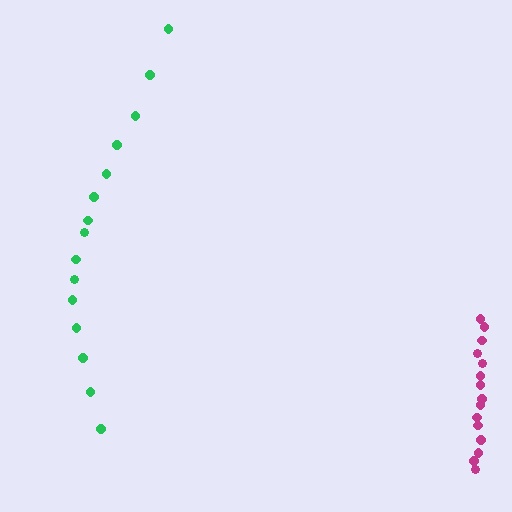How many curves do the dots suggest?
There are 2 distinct paths.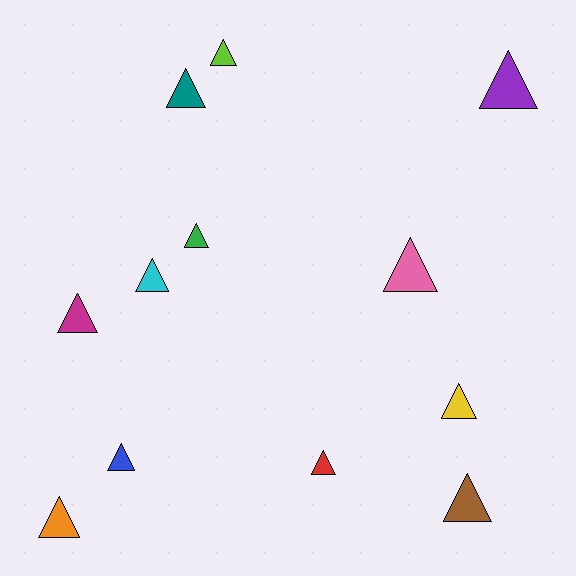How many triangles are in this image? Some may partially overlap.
There are 12 triangles.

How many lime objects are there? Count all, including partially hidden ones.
There is 1 lime object.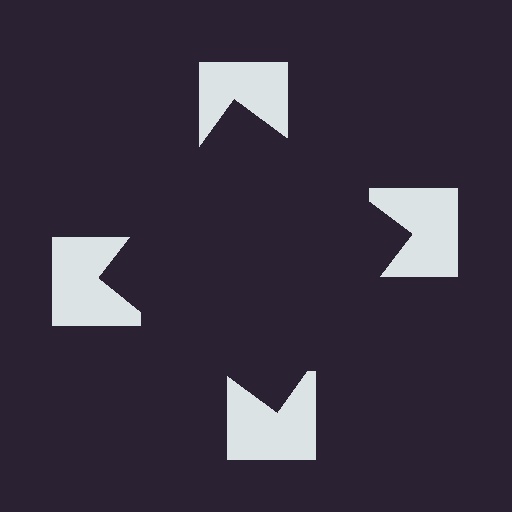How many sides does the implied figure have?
4 sides.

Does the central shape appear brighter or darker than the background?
It typically appears slightly darker than the background, even though no actual brightness change is drawn.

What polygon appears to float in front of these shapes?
An illusory square — its edges are inferred from the aligned wedge cuts in the notched squares, not physically drawn.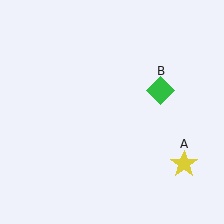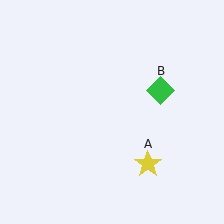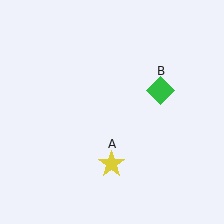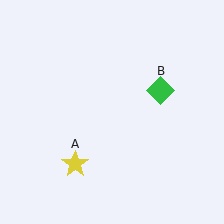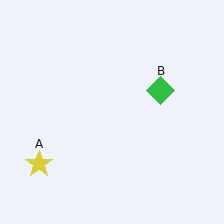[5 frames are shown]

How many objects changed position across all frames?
1 object changed position: yellow star (object A).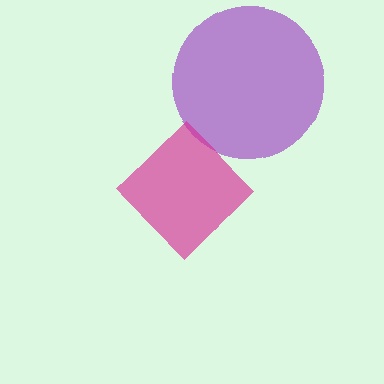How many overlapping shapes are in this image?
There are 2 overlapping shapes in the image.